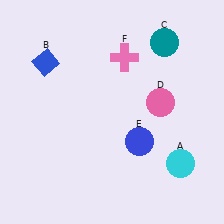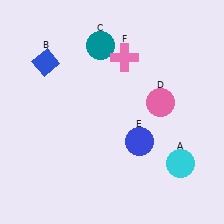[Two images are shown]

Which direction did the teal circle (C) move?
The teal circle (C) moved left.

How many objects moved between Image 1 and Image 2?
1 object moved between the two images.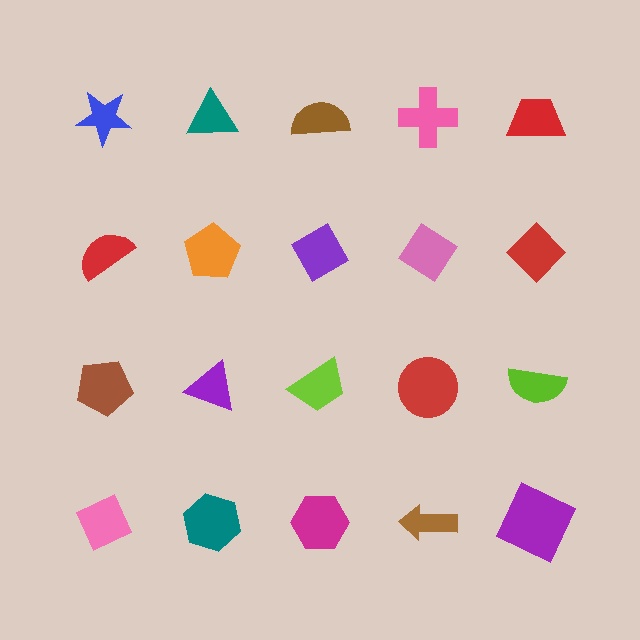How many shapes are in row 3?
5 shapes.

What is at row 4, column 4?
A brown arrow.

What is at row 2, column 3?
A purple diamond.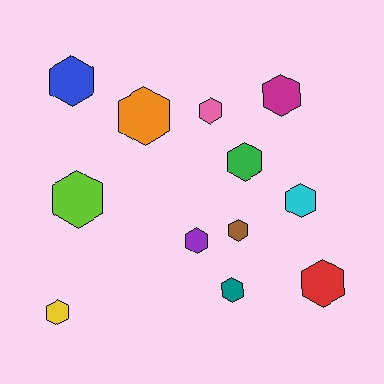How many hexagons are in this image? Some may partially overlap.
There are 12 hexagons.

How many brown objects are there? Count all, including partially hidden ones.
There is 1 brown object.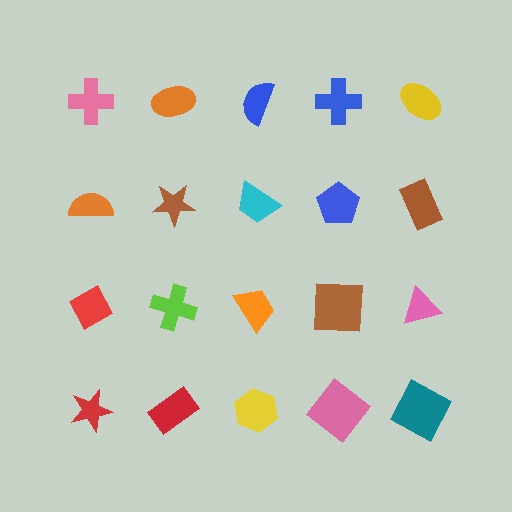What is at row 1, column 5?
A yellow ellipse.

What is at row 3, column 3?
An orange trapezoid.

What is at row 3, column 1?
A red diamond.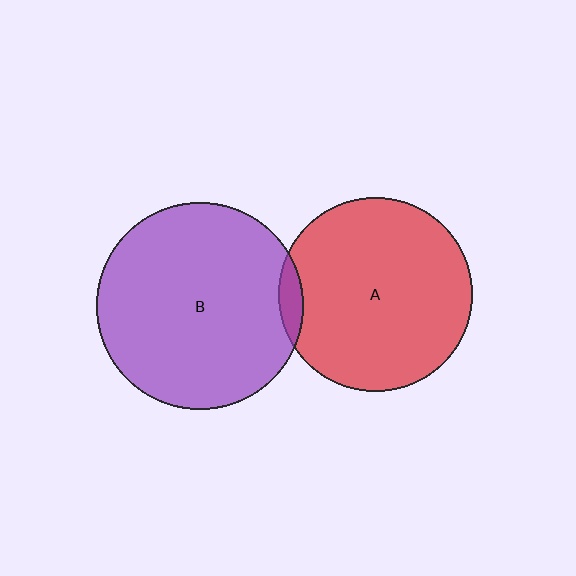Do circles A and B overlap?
Yes.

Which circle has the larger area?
Circle B (purple).